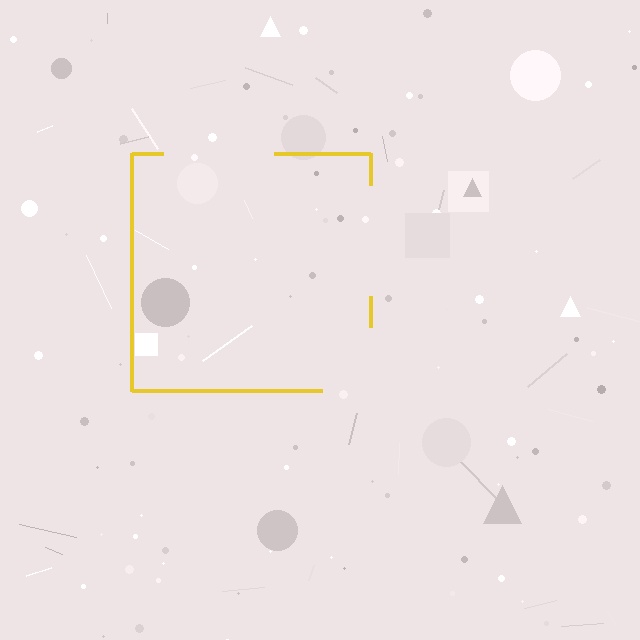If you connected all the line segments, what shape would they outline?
They would outline a square.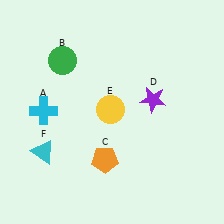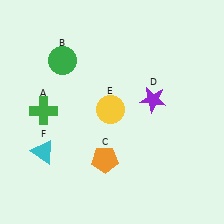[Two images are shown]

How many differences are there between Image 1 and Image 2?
There is 1 difference between the two images.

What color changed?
The cross (A) changed from cyan in Image 1 to green in Image 2.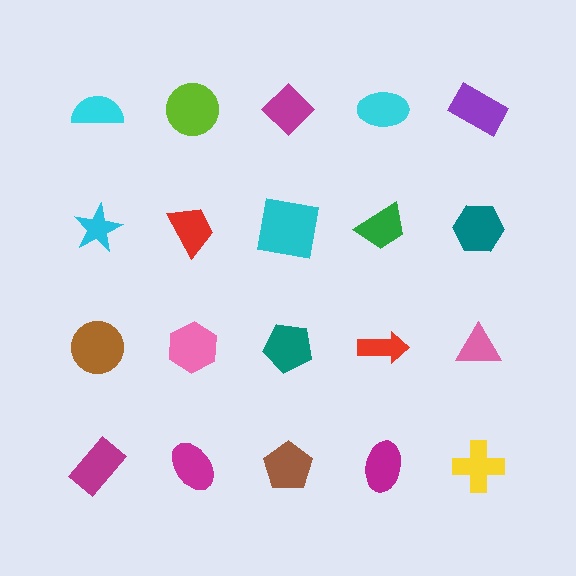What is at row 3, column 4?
A red arrow.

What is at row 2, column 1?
A cyan star.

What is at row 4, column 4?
A magenta ellipse.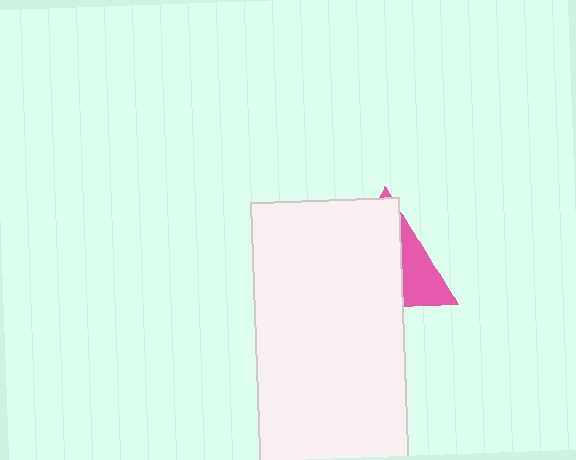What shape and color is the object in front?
The object in front is a white rectangle.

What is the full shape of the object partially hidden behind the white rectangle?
The partially hidden object is a pink triangle.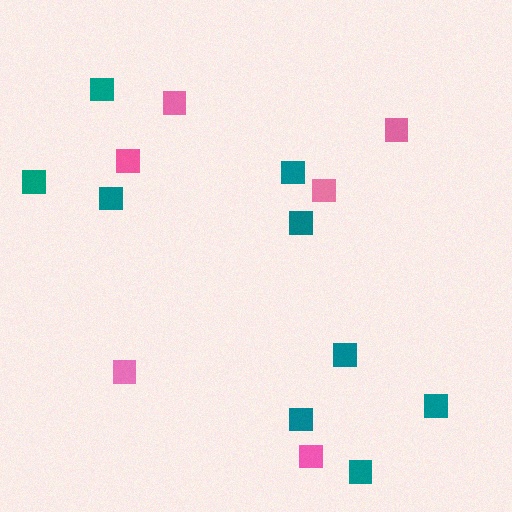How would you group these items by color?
There are 2 groups: one group of teal squares (9) and one group of pink squares (6).